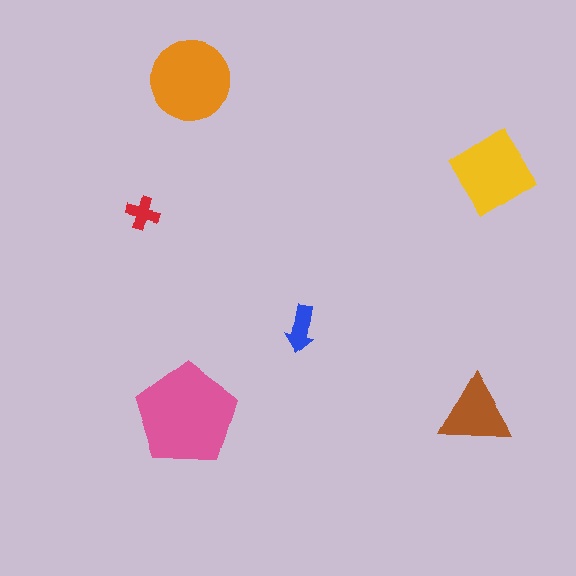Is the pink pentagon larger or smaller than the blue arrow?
Larger.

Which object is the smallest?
The red cross.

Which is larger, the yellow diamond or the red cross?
The yellow diamond.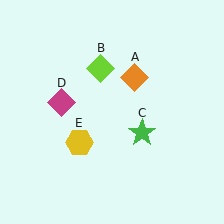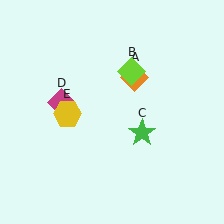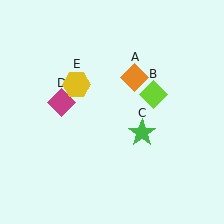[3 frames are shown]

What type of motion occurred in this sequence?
The lime diamond (object B), yellow hexagon (object E) rotated clockwise around the center of the scene.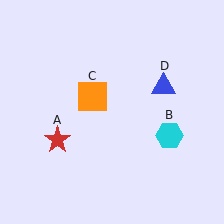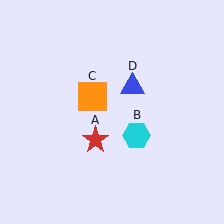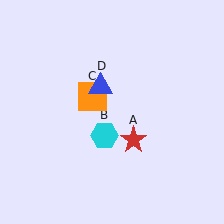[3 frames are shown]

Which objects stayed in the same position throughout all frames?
Orange square (object C) remained stationary.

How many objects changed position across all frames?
3 objects changed position: red star (object A), cyan hexagon (object B), blue triangle (object D).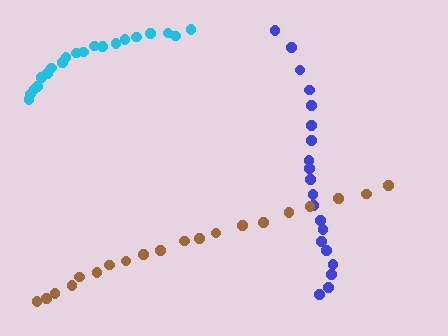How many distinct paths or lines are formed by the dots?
There are 3 distinct paths.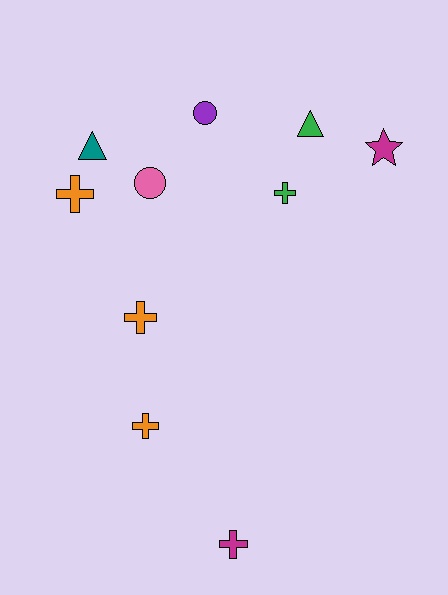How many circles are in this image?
There are 2 circles.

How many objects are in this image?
There are 10 objects.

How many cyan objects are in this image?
There are no cyan objects.